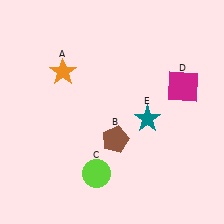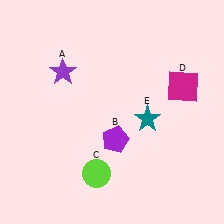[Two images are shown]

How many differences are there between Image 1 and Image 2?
There are 2 differences between the two images.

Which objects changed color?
A changed from orange to purple. B changed from brown to purple.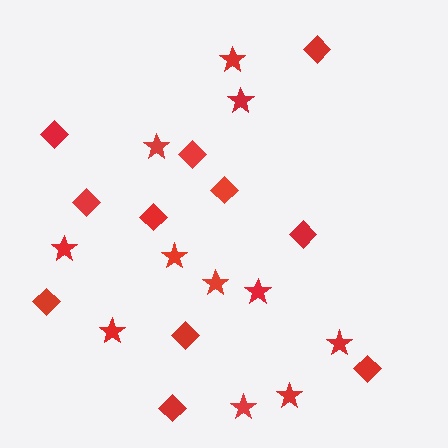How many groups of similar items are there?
There are 2 groups: one group of diamonds (11) and one group of stars (11).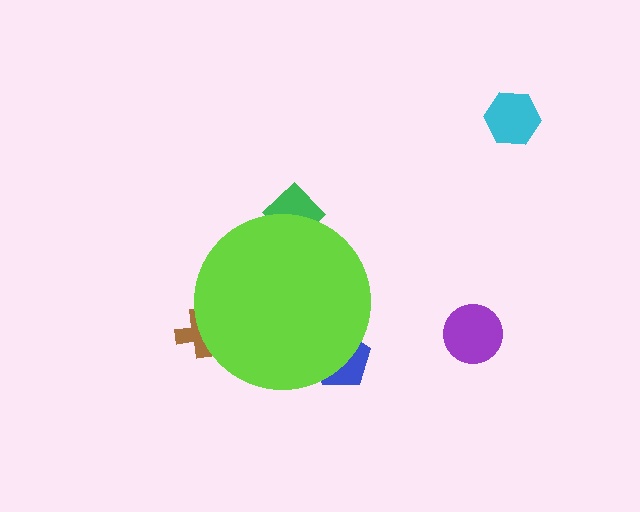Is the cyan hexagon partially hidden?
No, the cyan hexagon is fully visible.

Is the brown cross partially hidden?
Yes, the brown cross is partially hidden behind the lime circle.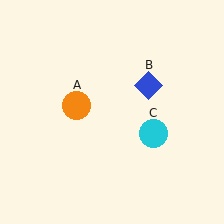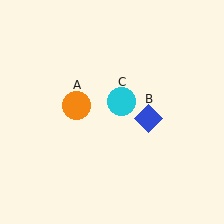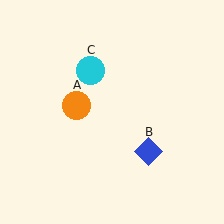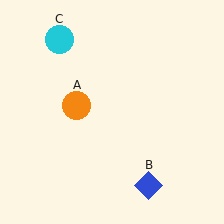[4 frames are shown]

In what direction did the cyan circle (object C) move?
The cyan circle (object C) moved up and to the left.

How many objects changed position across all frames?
2 objects changed position: blue diamond (object B), cyan circle (object C).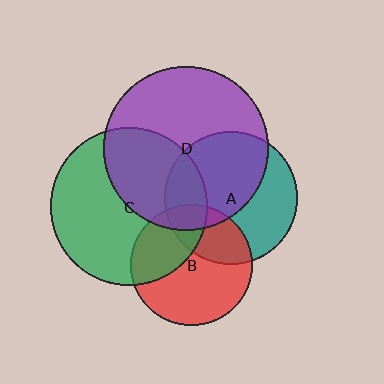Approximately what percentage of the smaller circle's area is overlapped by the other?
Approximately 10%.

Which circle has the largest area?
Circle D (purple).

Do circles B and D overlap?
Yes.